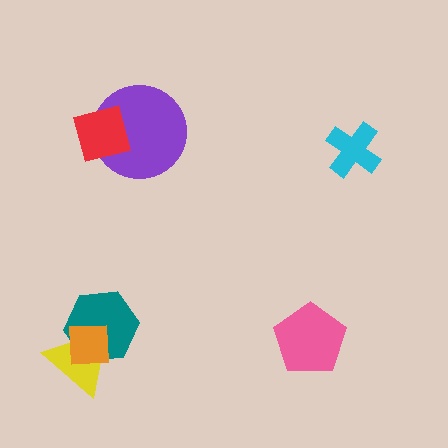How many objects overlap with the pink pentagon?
0 objects overlap with the pink pentagon.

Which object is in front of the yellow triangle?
The orange square is in front of the yellow triangle.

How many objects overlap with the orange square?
2 objects overlap with the orange square.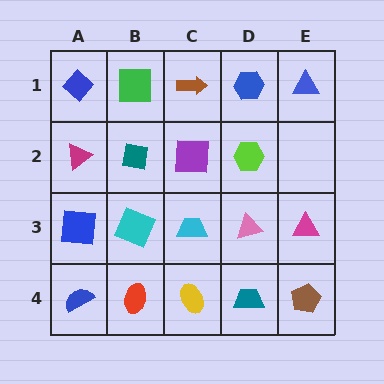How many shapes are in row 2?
4 shapes.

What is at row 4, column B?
A red ellipse.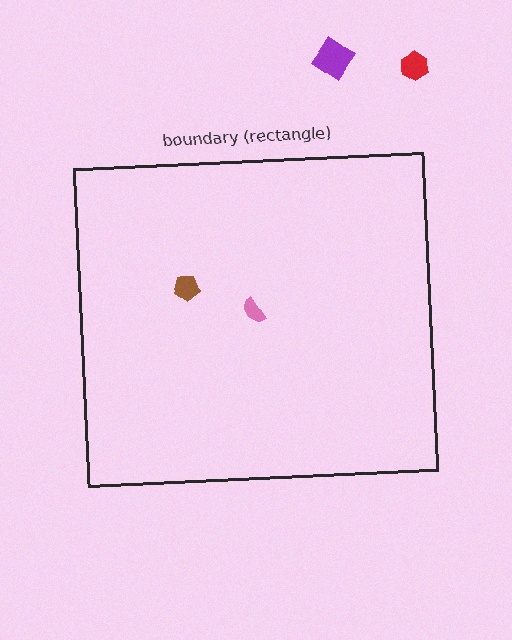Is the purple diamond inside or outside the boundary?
Outside.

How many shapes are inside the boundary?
2 inside, 2 outside.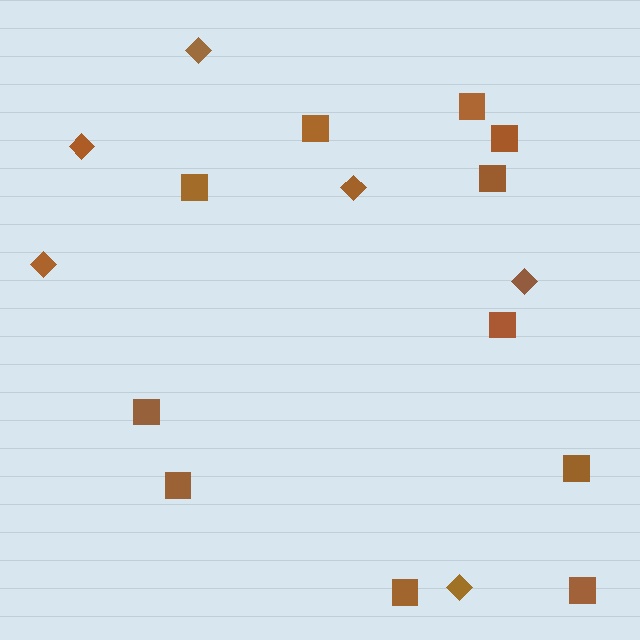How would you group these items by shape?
There are 2 groups: one group of squares (11) and one group of diamonds (6).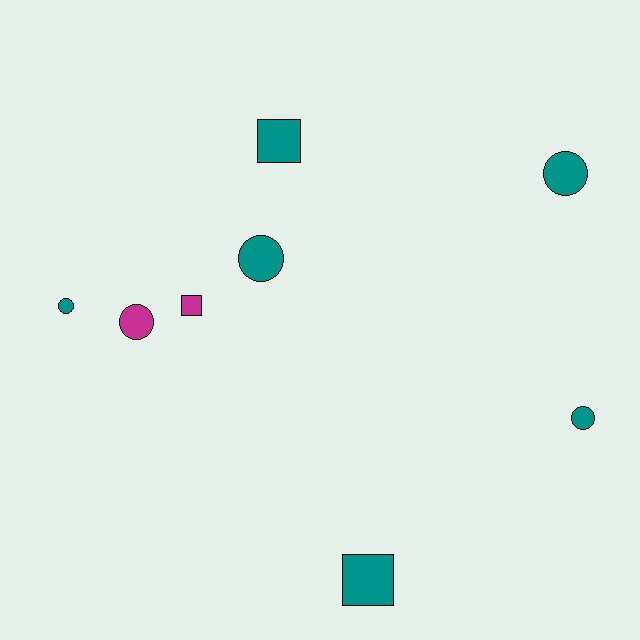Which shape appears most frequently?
Circle, with 5 objects.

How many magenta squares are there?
There is 1 magenta square.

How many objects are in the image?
There are 8 objects.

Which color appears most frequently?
Teal, with 6 objects.